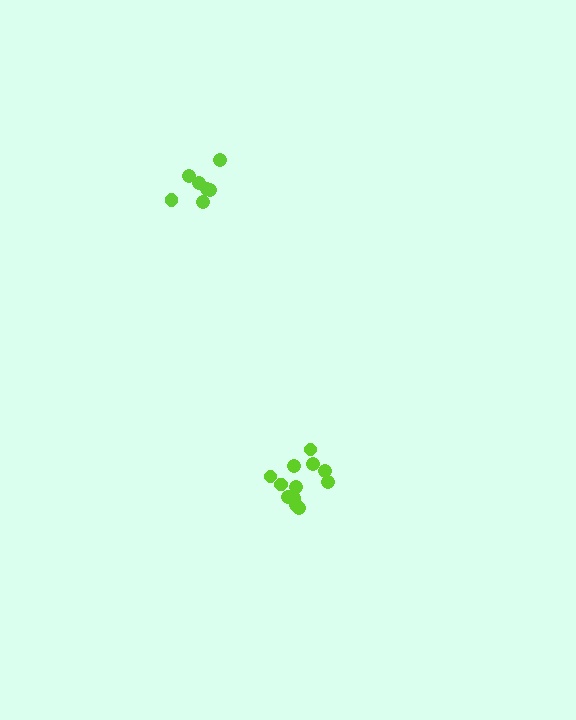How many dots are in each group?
Group 1: 7 dots, Group 2: 12 dots (19 total).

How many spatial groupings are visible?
There are 2 spatial groupings.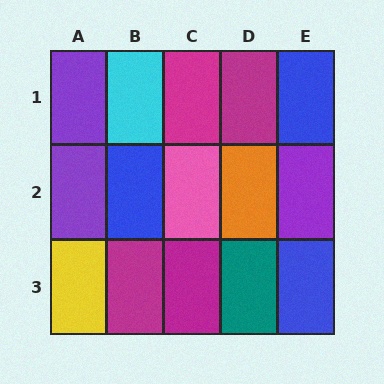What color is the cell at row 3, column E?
Blue.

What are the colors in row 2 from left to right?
Purple, blue, pink, orange, purple.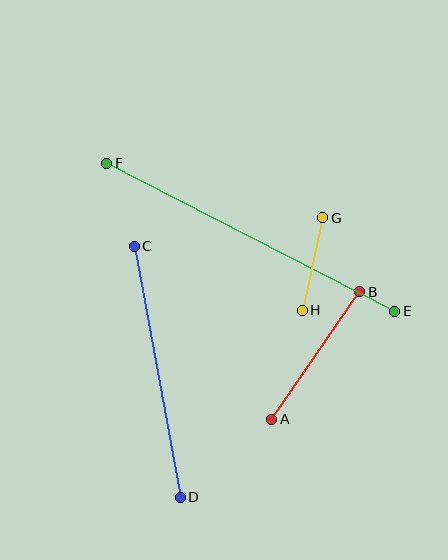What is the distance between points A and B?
The distance is approximately 154 pixels.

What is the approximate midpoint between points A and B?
The midpoint is at approximately (316, 355) pixels.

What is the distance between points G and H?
The distance is approximately 95 pixels.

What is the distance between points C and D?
The distance is approximately 255 pixels.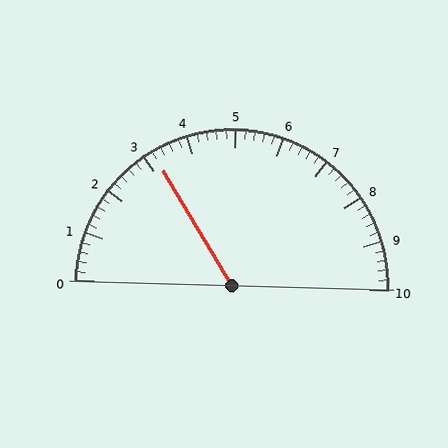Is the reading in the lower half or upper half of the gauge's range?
The reading is in the lower half of the range (0 to 10).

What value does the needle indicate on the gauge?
The needle indicates approximately 3.2.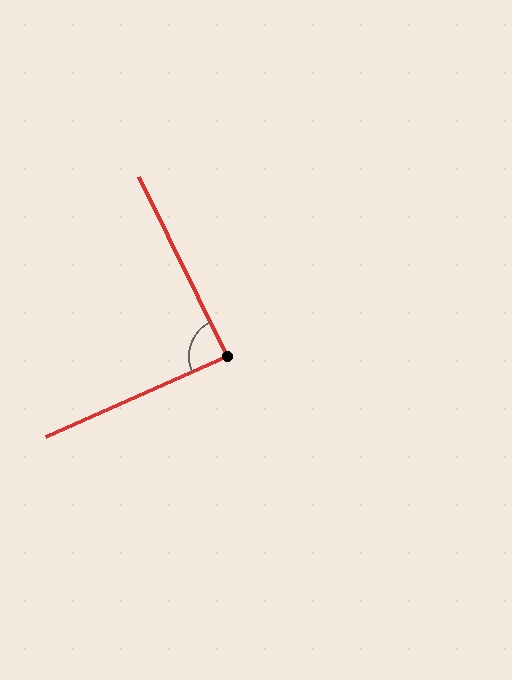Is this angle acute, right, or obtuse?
It is approximately a right angle.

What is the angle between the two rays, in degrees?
Approximately 88 degrees.